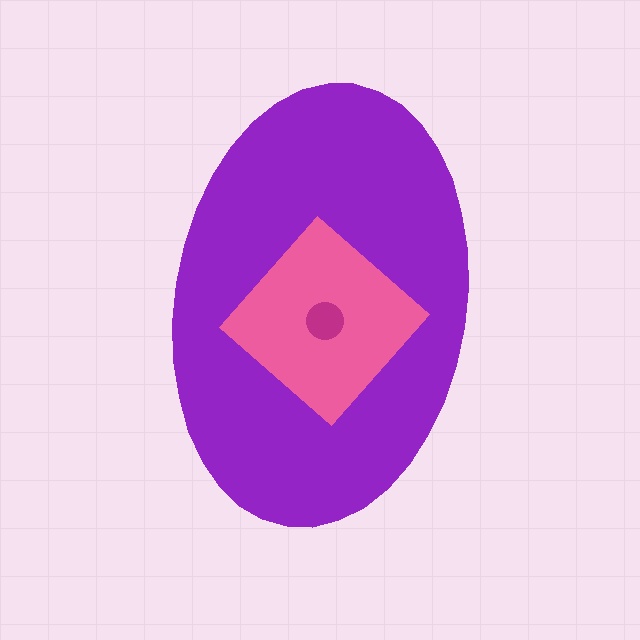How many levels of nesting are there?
3.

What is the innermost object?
The magenta circle.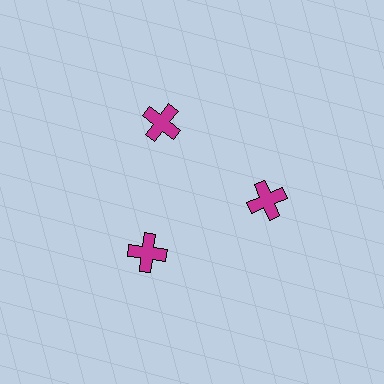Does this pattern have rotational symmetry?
Yes, this pattern has 3-fold rotational symmetry. It looks the same after rotating 120 degrees around the center.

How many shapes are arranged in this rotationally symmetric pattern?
There are 3 shapes, arranged in 3 groups of 1.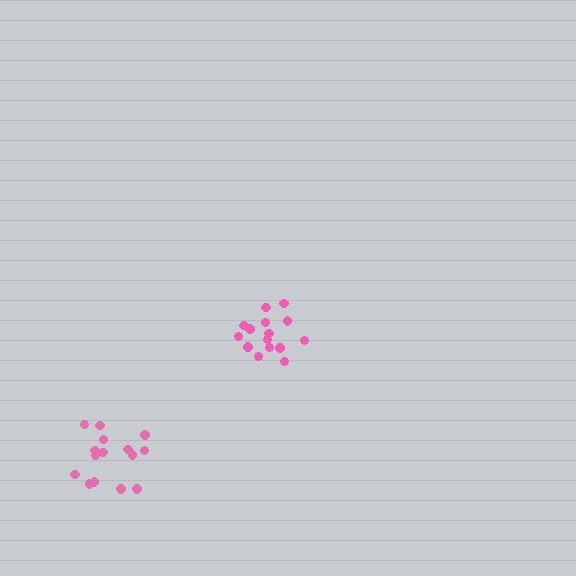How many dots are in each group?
Group 1: 15 dots, Group 2: 15 dots (30 total).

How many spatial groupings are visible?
There are 2 spatial groupings.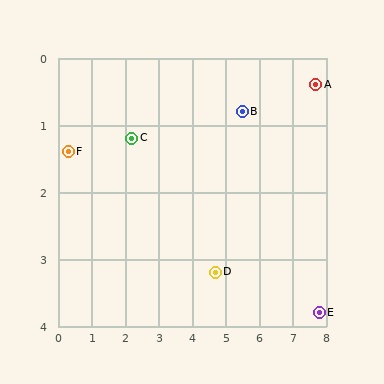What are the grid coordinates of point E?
Point E is at approximately (7.8, 3.8).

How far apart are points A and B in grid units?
Points A and B are about 2.2 grid units apart.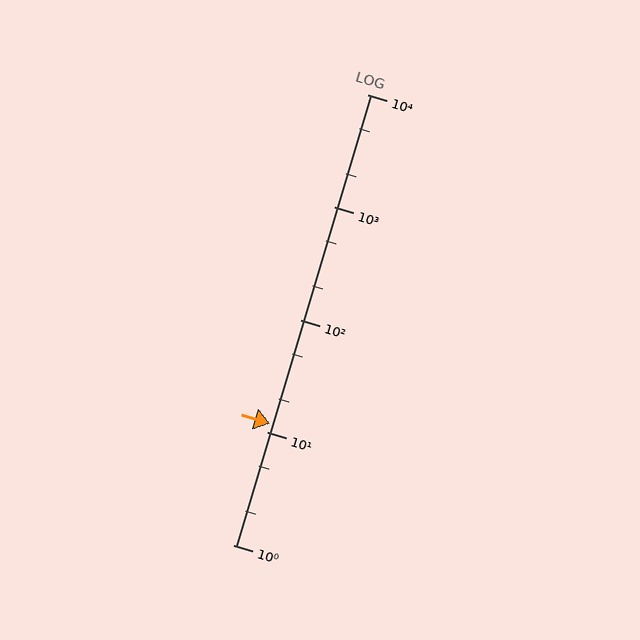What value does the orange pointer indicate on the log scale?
The pointer indicates approximately 12.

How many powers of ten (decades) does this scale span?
The scale spans 4 decades, from 1 to 10000.